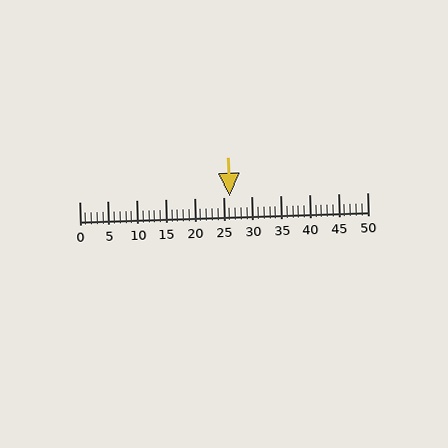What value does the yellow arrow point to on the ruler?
The yellow arrow points to approximately 26.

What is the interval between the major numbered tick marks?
The major tick marks are spaced 5 units apart.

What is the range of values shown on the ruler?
The ruler shows values from 0 to 50.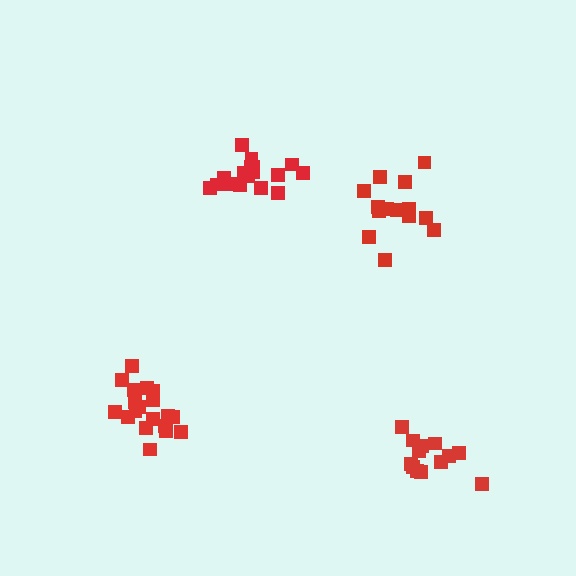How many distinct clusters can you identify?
There are 4 distinct clusters.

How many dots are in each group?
Group 1: 18 dots, Group 2: 19 dots, Group 3: 14 dots, Group 4: 13 dots (64 total).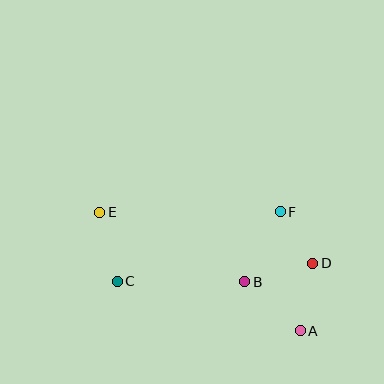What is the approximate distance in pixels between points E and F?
The distance between E and F is approximately 181 pixels.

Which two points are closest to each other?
Points D and F are closest to each other.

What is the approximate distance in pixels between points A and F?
The distance between A and F is approximately 120 pixels.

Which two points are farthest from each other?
Points A and E are farthest from each other.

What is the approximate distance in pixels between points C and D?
The distance between C and D is approximately 196 pixels.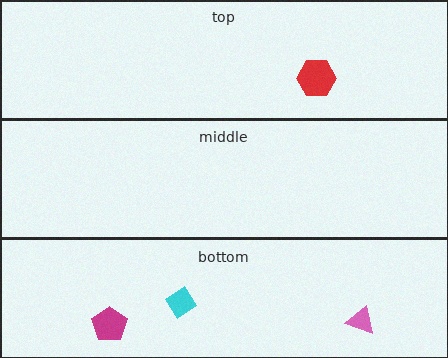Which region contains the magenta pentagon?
The bottom region.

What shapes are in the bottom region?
The pink triangle, the magenta pentagon, the cyan diamond.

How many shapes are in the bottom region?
3.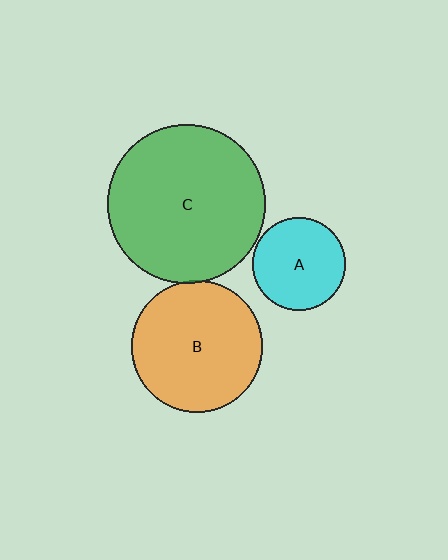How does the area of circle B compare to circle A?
Approximately 2.0 times.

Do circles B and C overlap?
Yes.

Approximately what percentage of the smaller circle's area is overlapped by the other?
Approximately 5%.